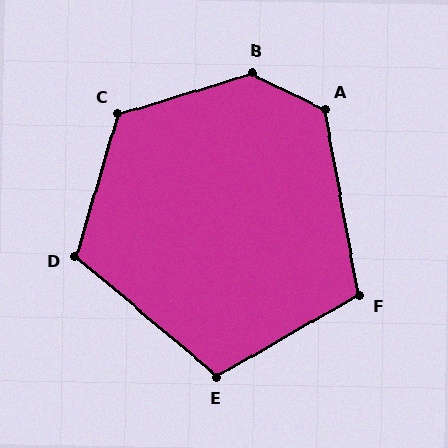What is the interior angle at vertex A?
Approximately 126 degrees (obtuse).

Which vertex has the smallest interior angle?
F, at approximately 109 degrees.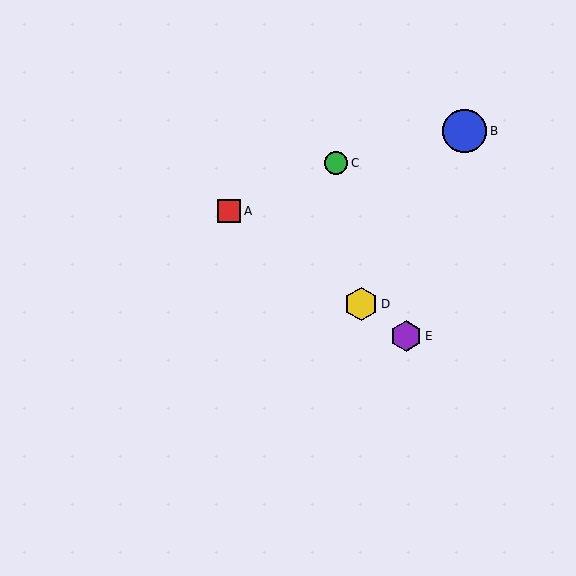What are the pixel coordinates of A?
Object A is at (229, 211).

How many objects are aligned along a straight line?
3 objects (A, D, E) are aligned along a straight line.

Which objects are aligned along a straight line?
Objects A, D, E are aligned along a straight line.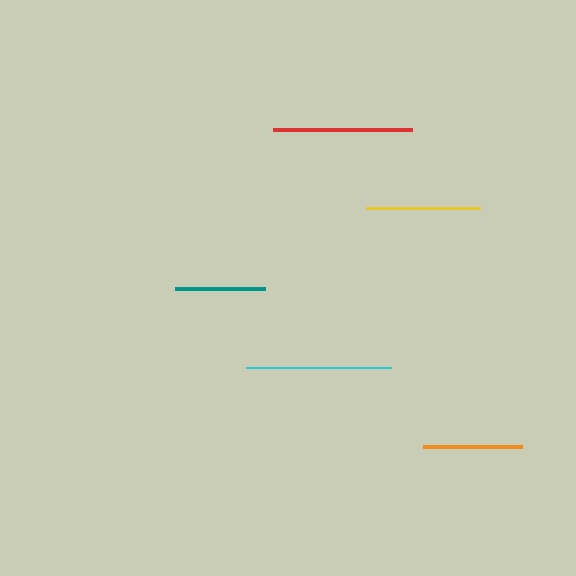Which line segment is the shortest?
The teal line is the shortest at approximately 90 pixels.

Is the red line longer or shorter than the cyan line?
The cyan line is longer than the red line.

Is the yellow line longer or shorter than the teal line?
The yellow line is longer than the teal line.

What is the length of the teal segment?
The teal segment is approximately 90 pixels long.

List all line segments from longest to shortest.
From longest to shortest: cyan, red, yellow, orange, teal.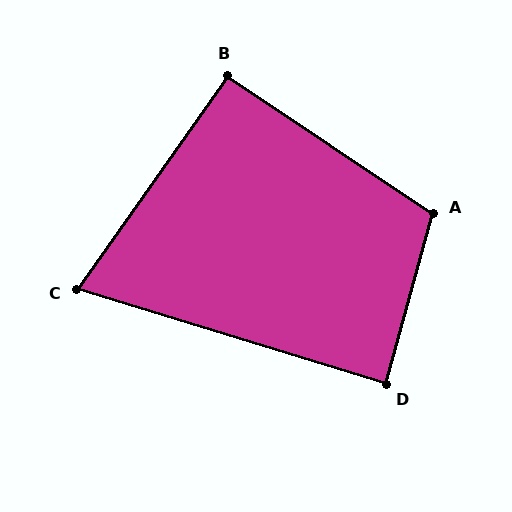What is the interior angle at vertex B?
Approximately 91 degrees (approximately right).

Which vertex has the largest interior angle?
A, at approximately 108 degrees.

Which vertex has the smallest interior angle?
C, at approximately 72 degrees.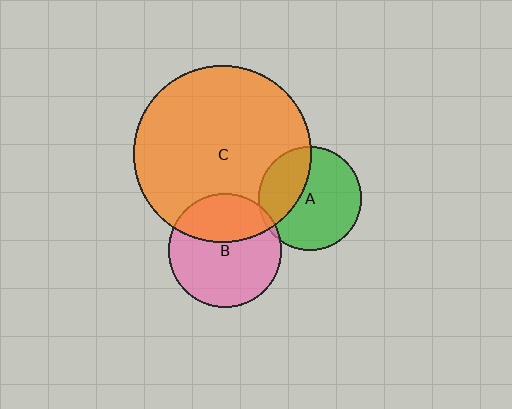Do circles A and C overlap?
Yes.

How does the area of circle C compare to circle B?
Approximately 2.5 times.